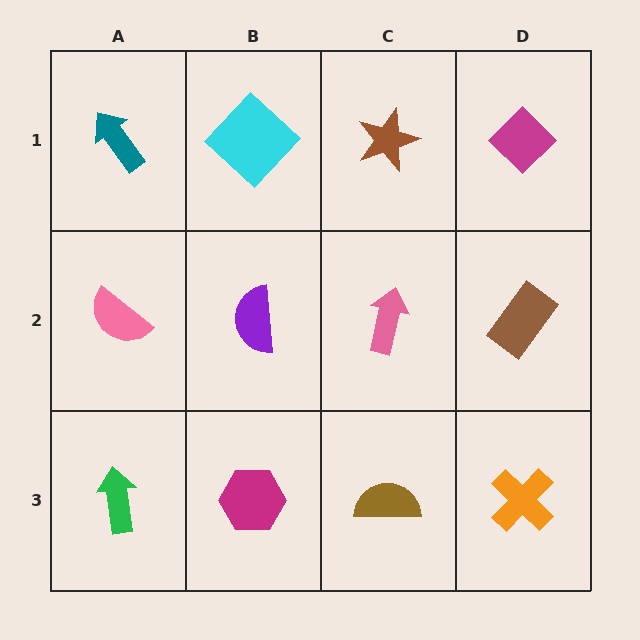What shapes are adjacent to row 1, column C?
A pink arrow (row 2, column C), a cyan diamond (row 1, column B), a magenta diamond (row 1, column D).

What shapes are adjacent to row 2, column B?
A cyan diamond (row 1, column B), a magenta hexagon (row 3, column B), a pink semicircle (row 2, column A), a pink arrow (row 2, column C).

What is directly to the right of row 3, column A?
A magenta hexagon.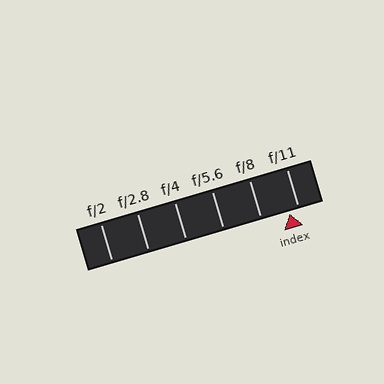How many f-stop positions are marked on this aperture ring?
There are 6 f-stop positions marked.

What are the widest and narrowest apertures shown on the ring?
The widest aperture shown is f/2 and the narrowest is f/11.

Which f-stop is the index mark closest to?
The index mark is closest to f/11.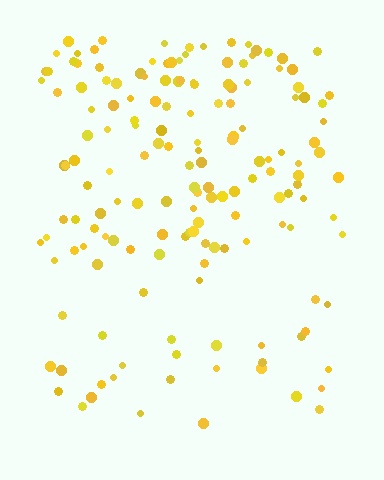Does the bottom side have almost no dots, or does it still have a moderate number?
Still a moderate number, just noticeably fewer than the top.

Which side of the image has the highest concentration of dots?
The top.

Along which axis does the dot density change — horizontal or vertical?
Vertical.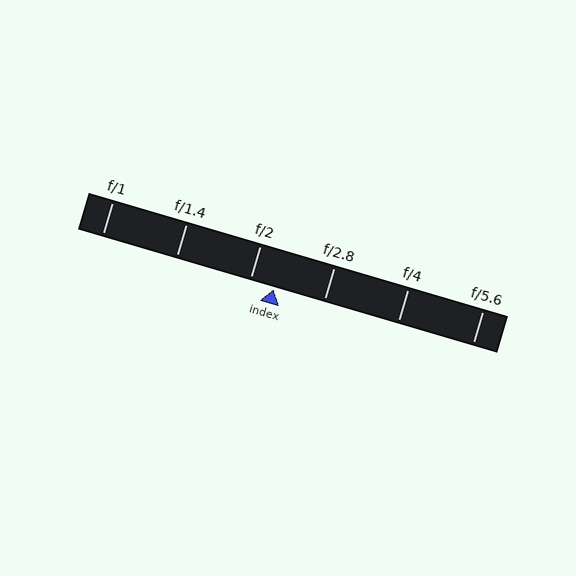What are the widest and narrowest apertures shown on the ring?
The widest aperture shown is f/1 and the narrowest is f/5.6.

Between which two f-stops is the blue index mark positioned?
The index mark is between f/2 and f/2.8.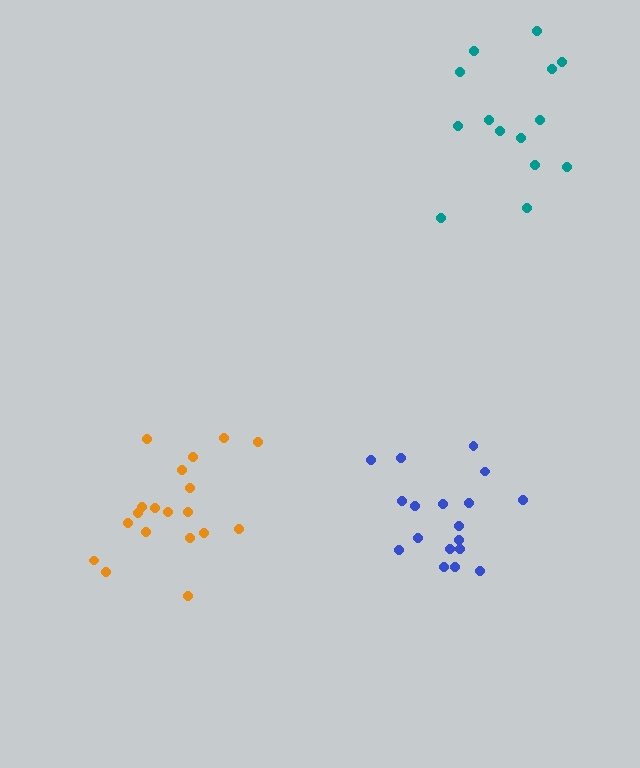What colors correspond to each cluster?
The clusters are colored: teal, orange, blue.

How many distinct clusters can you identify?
There are 3 distinct clusters.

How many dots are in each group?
Group 1: 14 dots, Group 2: 19 dots, Group 3: 18 dots (51 total).